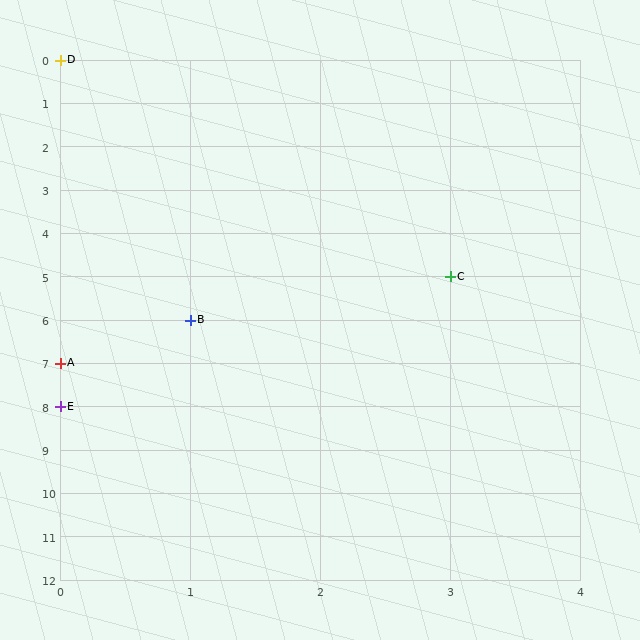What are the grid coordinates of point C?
Point C is at grid coordinates (3, 5).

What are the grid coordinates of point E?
Point E is at grid coordinates (0, 8).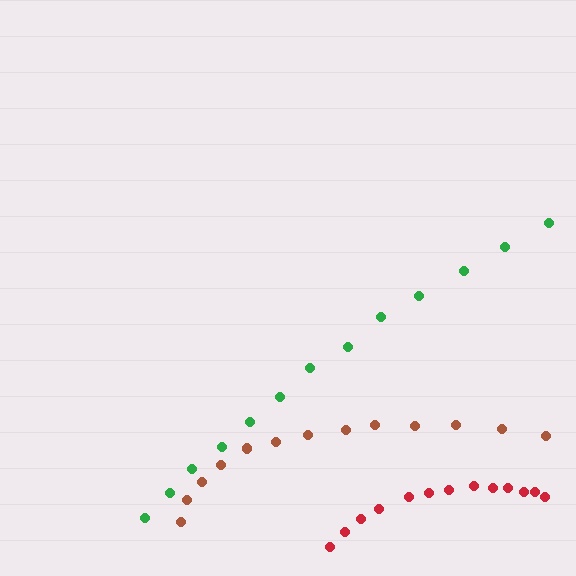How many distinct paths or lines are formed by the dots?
There are 3 distinct paths.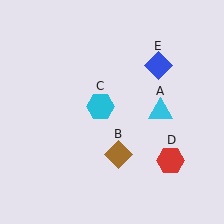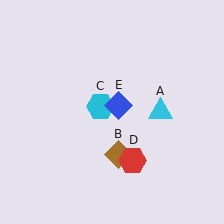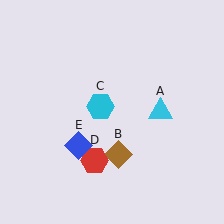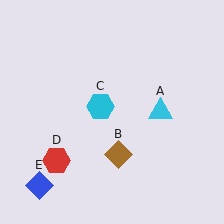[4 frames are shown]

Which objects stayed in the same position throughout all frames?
Cyan triangle (object A) and brown diamond (object B) and cyan hexagon (object C) remained stationary.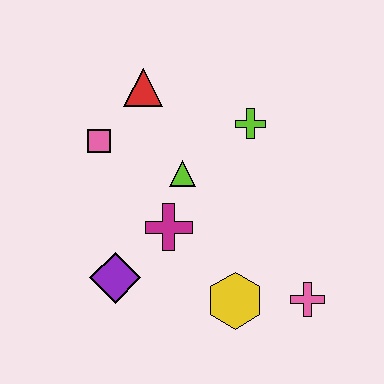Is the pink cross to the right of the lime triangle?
Yes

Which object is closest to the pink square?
The red triangle is closest to the pink square.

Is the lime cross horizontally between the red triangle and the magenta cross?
No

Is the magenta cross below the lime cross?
Yes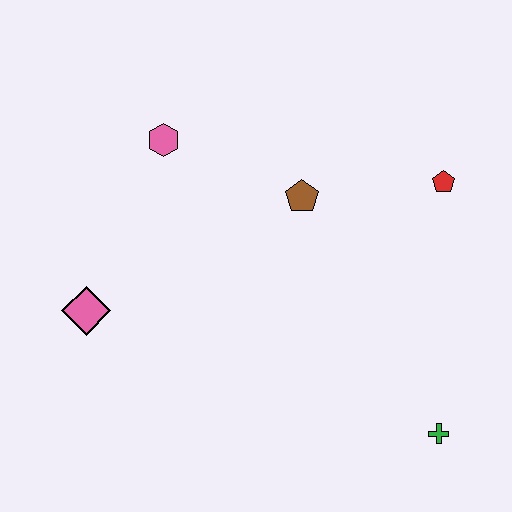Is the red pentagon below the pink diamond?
No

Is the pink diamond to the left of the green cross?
Yes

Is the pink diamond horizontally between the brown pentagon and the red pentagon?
No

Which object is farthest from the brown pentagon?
The green cross is farthest from the brown pentagon.